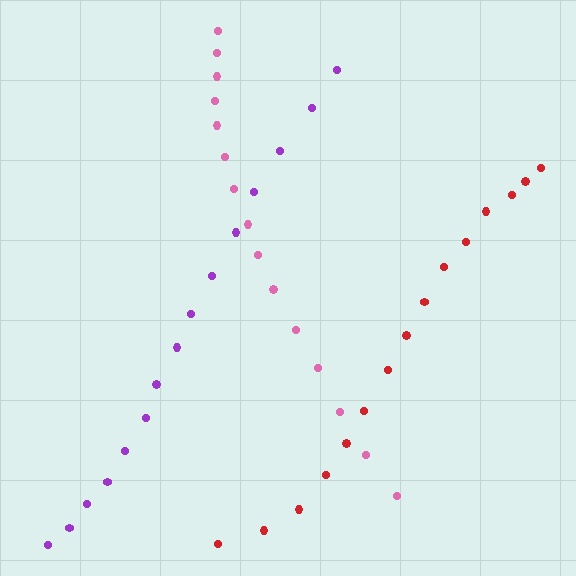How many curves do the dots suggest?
There are 3 distinct paths.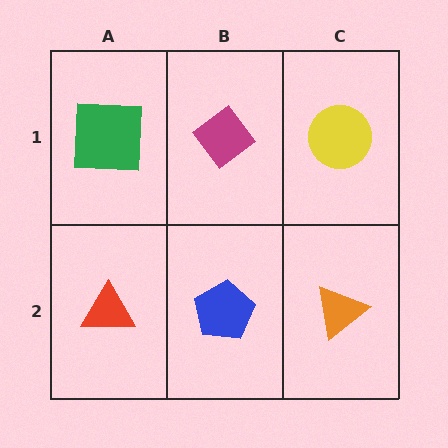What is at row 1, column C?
A yellow circle.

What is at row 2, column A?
A red triangle.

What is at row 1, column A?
A green square.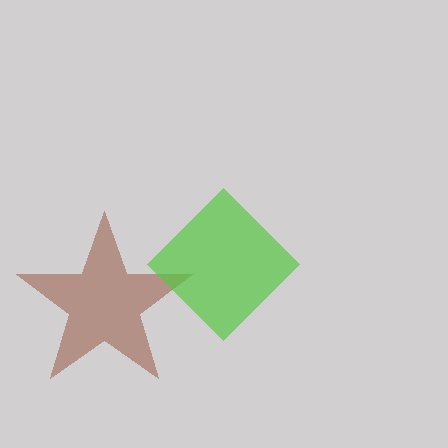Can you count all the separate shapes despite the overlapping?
Yes, there are 2 separate shapes.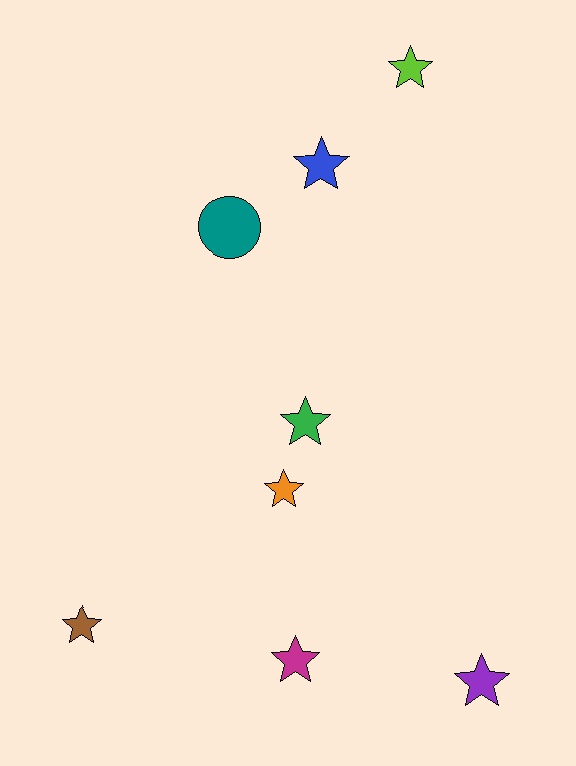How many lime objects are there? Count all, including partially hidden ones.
There is 1 lime object.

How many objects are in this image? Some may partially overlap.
There are 8 objects.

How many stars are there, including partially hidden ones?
There are 7 stars.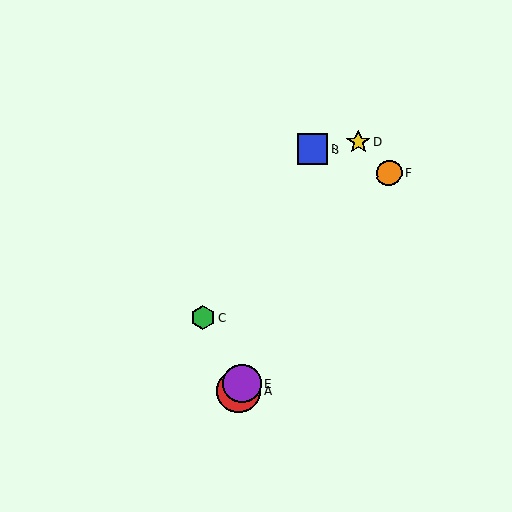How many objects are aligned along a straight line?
3 objects (A, D, E) are aligned along a straight line.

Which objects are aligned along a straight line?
Objects A, D, E are aligned along a straight line.